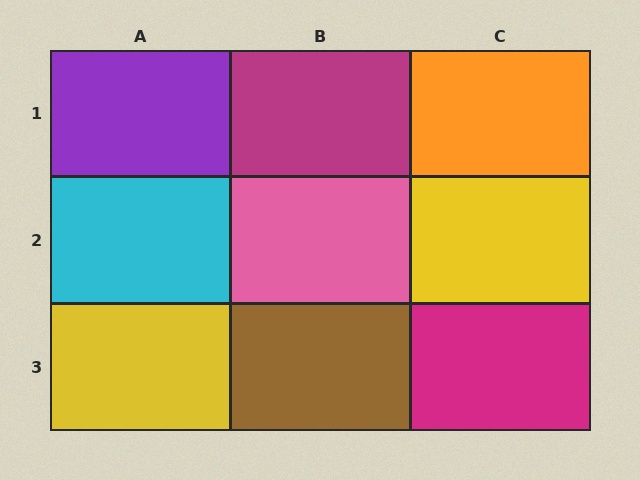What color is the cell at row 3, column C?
Magenta.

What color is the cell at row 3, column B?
Brown.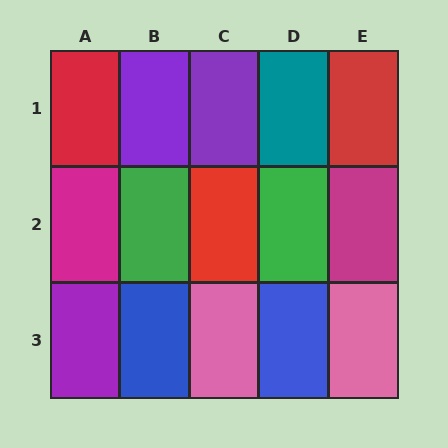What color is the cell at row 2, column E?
Magenta.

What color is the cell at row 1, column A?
Red.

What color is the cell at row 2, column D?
Green.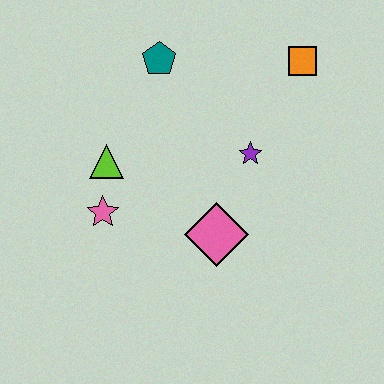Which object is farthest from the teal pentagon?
The pink diamond is farthest from the teal pentagon.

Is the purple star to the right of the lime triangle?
Yes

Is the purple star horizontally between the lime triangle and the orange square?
Yes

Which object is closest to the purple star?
The pink diamond is closest to the purple star.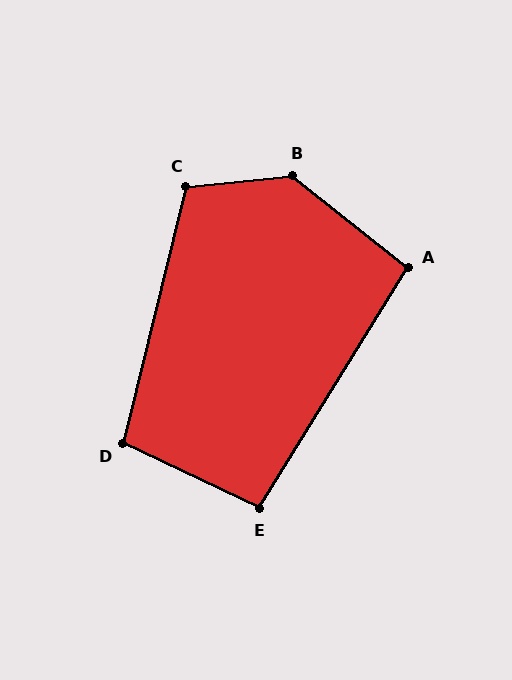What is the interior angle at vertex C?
Approximately 110 degrees (obtuse).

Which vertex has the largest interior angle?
B, at approximately 135 degrees.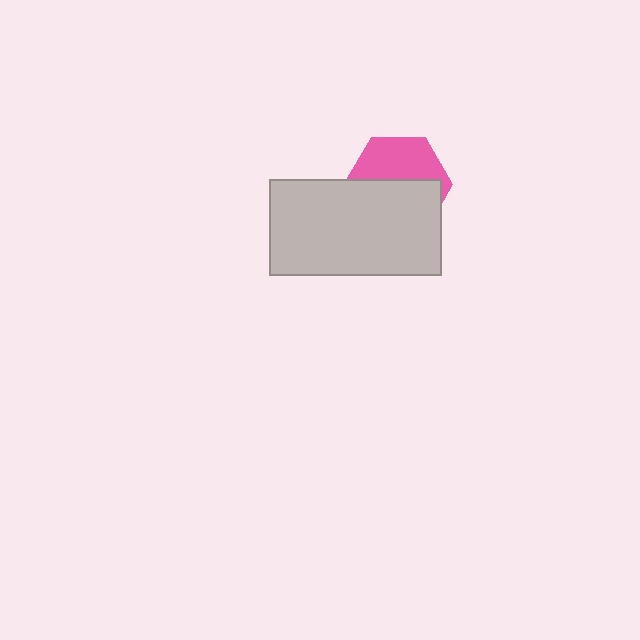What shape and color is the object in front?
The object in front is a light gray rectangle.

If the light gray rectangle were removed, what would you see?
You would see the complete pink hexagon.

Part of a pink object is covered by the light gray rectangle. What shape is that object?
It is a hexagon.